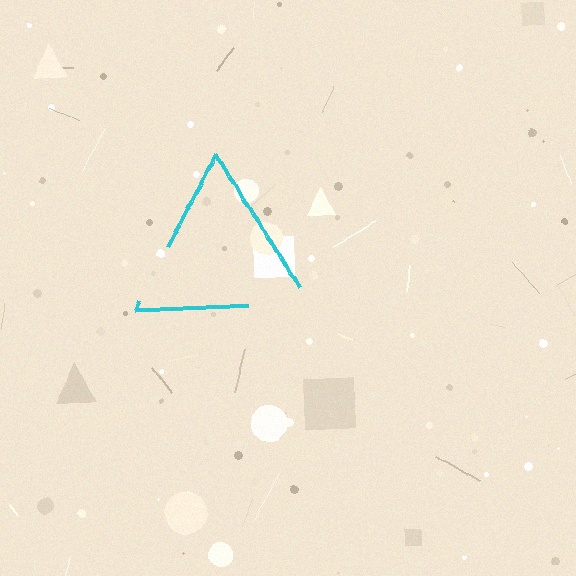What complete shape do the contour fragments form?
The contour fragments form a triangle.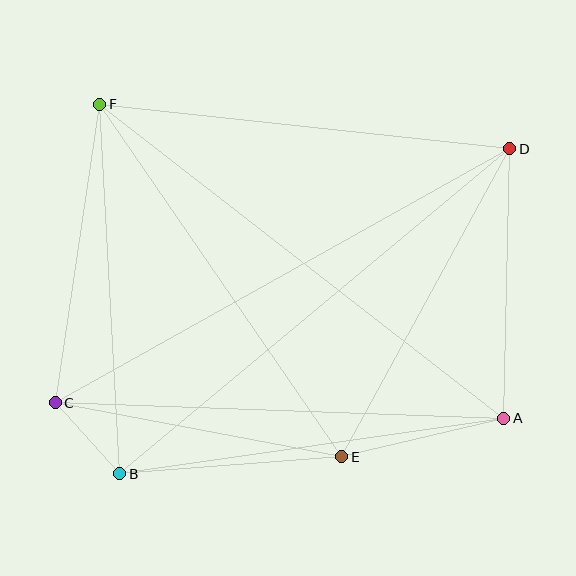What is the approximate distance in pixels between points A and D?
The distance between A and D is approximately 270 pixels.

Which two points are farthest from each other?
Points C and D are farthest from each other.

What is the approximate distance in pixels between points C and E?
The distance between C and E is approximately 292 pixels.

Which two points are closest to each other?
Points B and C are closest to each other.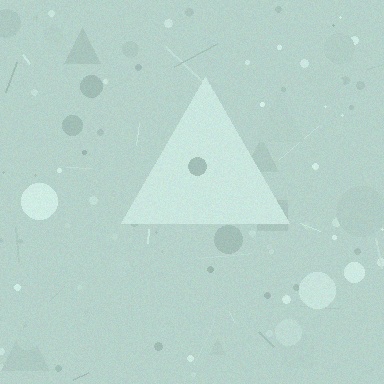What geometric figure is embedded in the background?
A triangle is embedded in the background.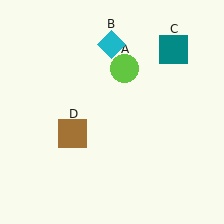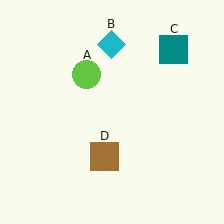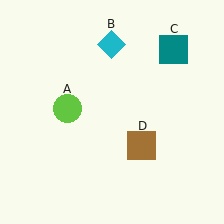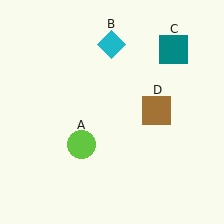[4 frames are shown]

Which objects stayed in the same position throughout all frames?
Cyan diamond (object B) and teal square (object C) remained stationary.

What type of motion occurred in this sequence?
The lime circle (object A), brown square (object D) rotated counterclockwise around the center of the scene.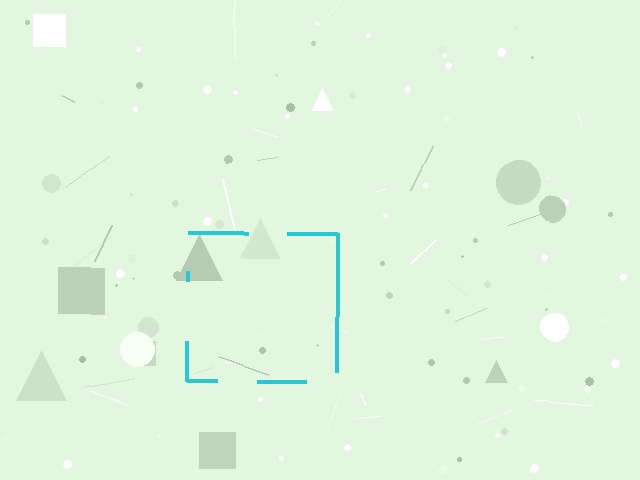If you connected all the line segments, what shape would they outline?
They would outline a square.